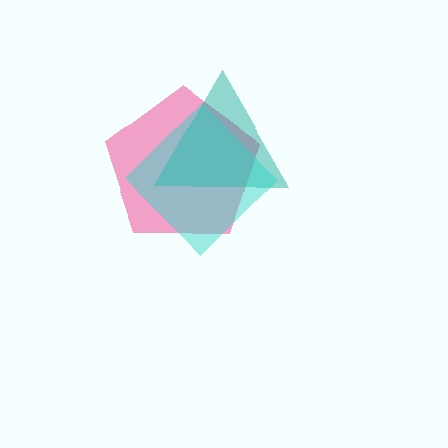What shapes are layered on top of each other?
The layered shapes are: a pink pentagon, a teal triangle, a cyan diamond.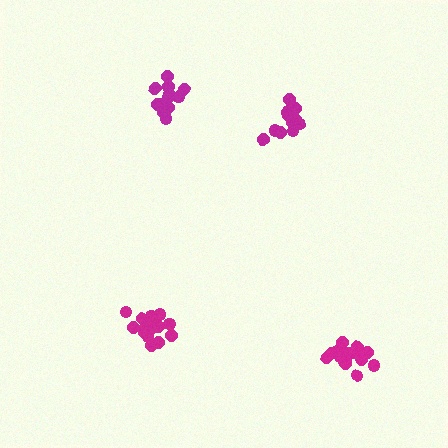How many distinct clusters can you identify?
There are 4 distinct clusters.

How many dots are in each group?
Group 1: 13 dots, Group 2: 14 dots, Group 3: 18 dots, Group 4: 17 dots (62 total).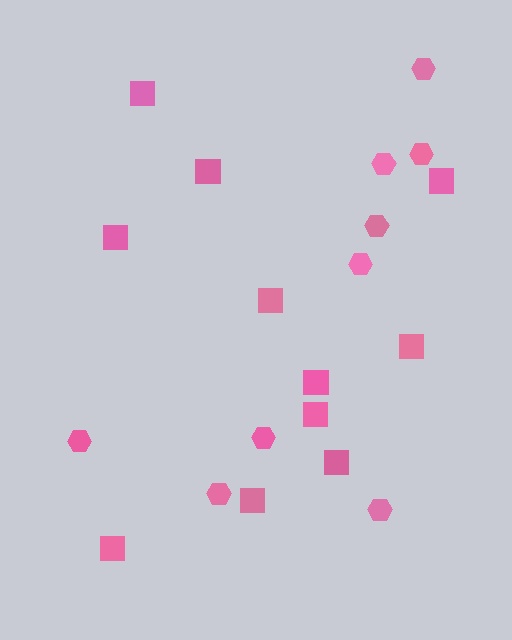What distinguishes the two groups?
There are 2 groups: one group of hexagons (9) and one group of squares (11).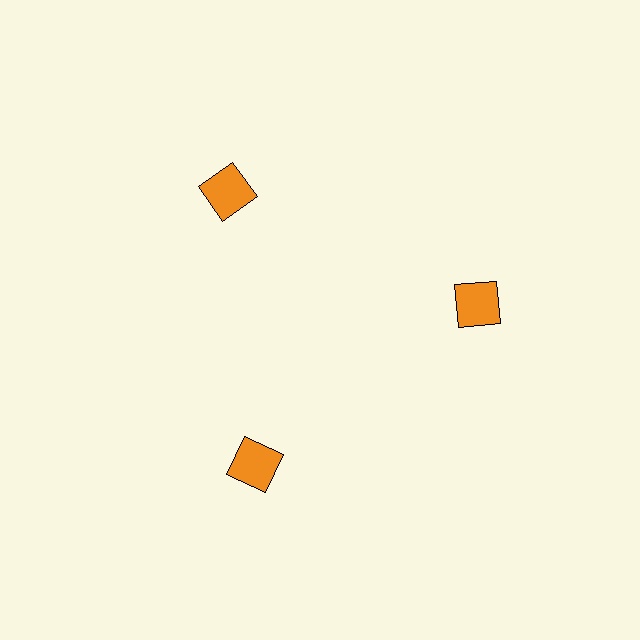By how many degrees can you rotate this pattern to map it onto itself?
The pattern maps onto itself every 120 degrees of rotation.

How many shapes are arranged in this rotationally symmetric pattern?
There are 3 shapes, arranged in 3 groups of 1.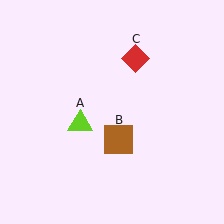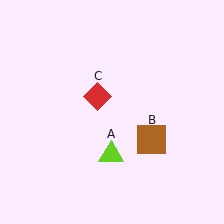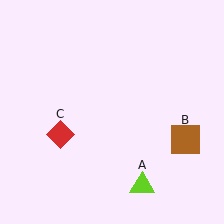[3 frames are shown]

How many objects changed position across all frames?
3 objects changed position: lime triangle (object A), brown square (object B), red diamond (object C).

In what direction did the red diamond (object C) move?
The red diamond (object C) moved down and to the left.